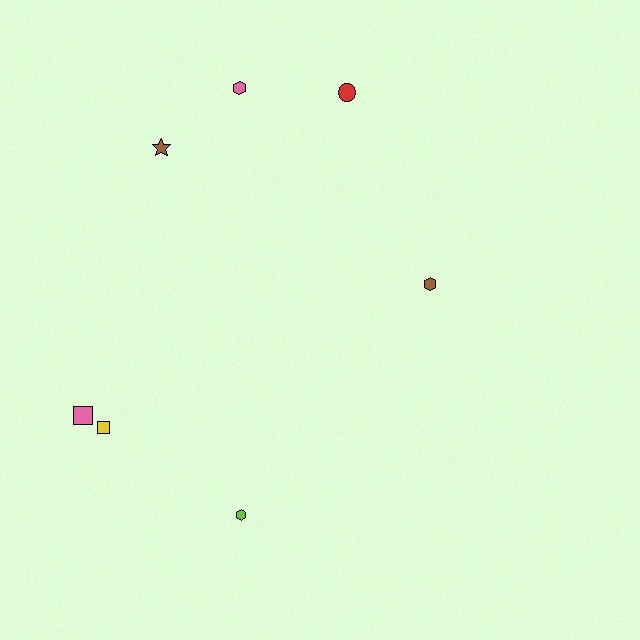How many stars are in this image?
There is 1 star.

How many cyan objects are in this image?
There are no cyan objects.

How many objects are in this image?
There are 7 objects.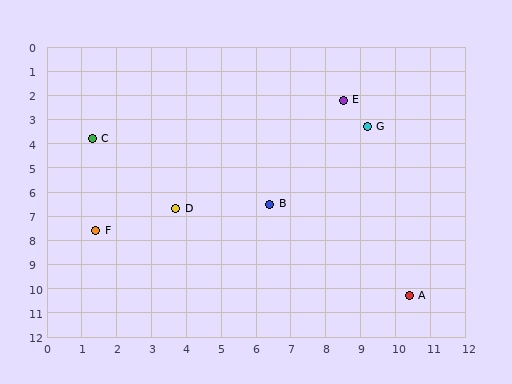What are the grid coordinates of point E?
Point E is at approximately (8.5, 2.2).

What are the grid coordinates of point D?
Point D is at approximately (3.7, 6.7).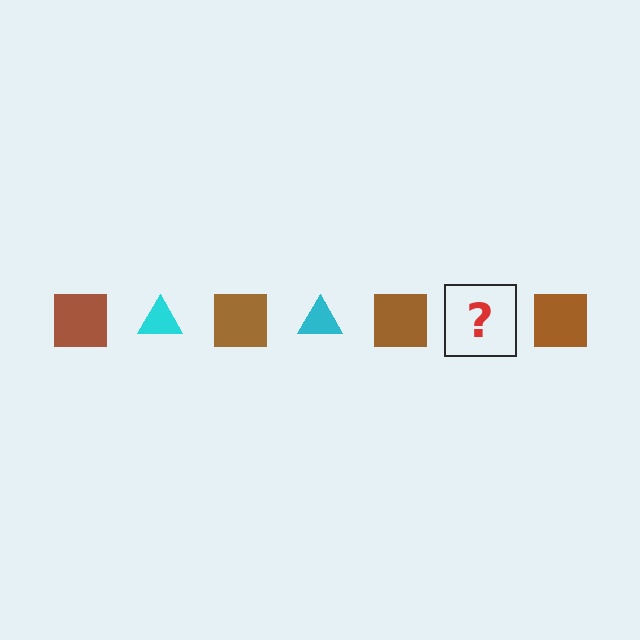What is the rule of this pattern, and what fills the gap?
The rule is that the pattern alternates between brown square and cyan triangle. The gap should be filled with a cyan triangle.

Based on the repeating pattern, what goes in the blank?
The blank should be a cyan triangle.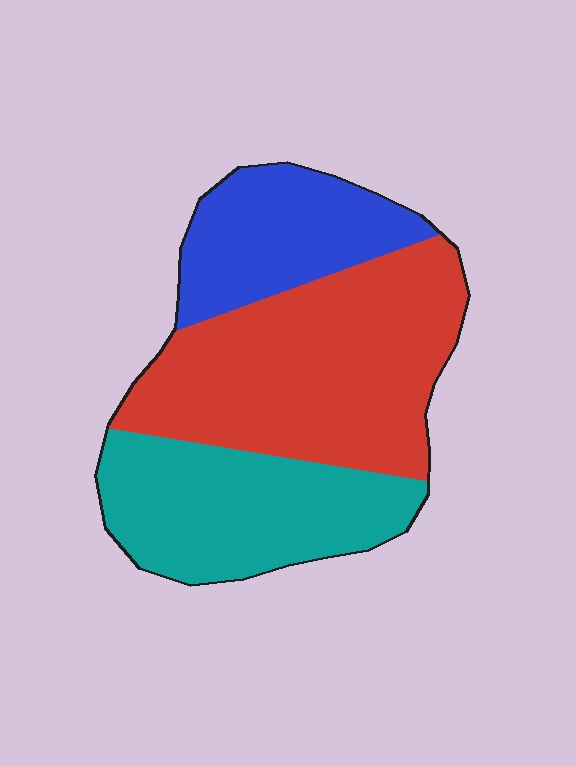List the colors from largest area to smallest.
From largest to smallest: red, teal, blue.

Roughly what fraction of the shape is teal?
Teal takes up between a quarter and a half of the shape.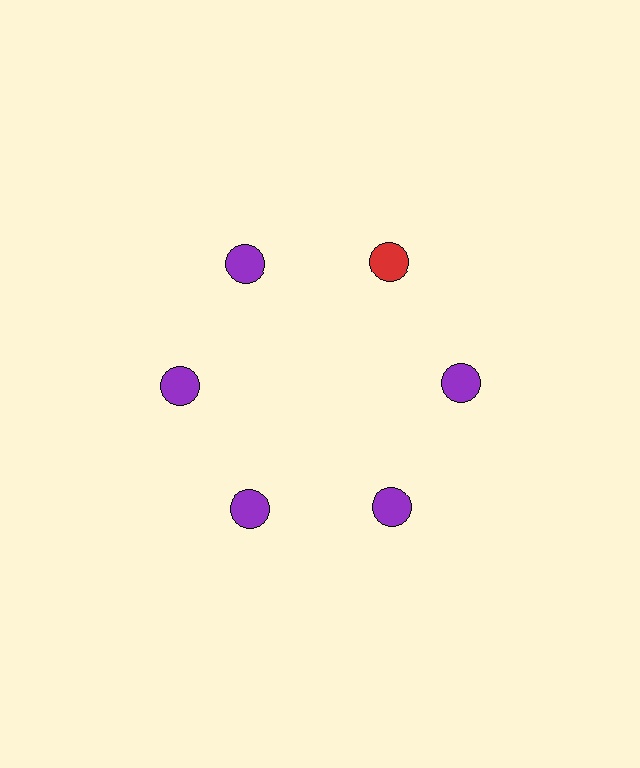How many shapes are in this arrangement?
There are 6 shapes arranged in a ring pattern.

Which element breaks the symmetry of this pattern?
The red circle at roughly the 1 o'clock position breaks the symmetry. All other shapes are purple circles.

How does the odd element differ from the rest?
It has a different color: red instead of purple.